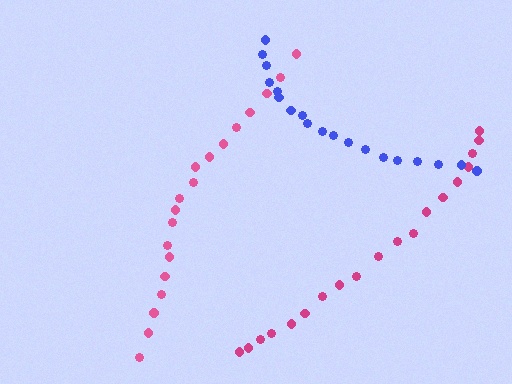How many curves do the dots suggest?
There are 3 distinct paths.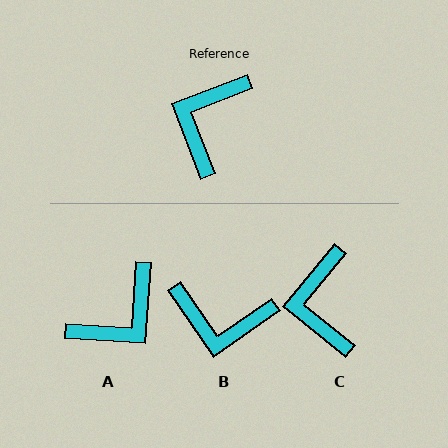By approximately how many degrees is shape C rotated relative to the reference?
Approximately 29 degrees counter-clockwise.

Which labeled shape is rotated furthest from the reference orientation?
A, about 155 degrees away.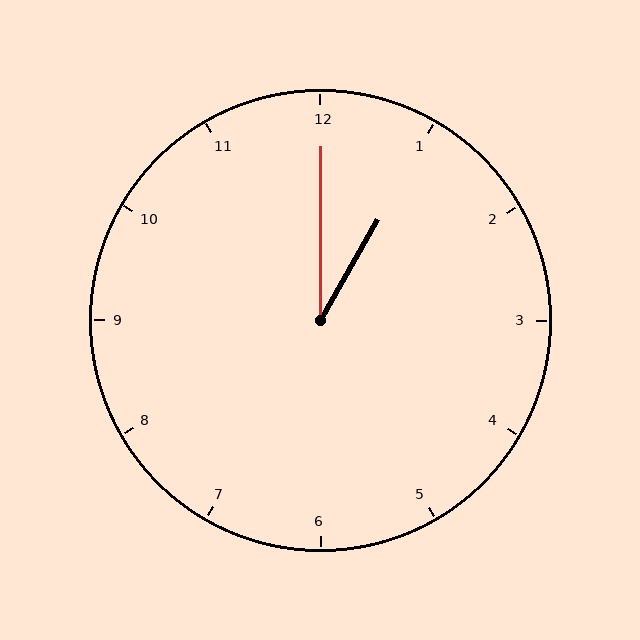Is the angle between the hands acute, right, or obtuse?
It is acute.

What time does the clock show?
1:00.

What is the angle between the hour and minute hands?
Approximately 30 degrees.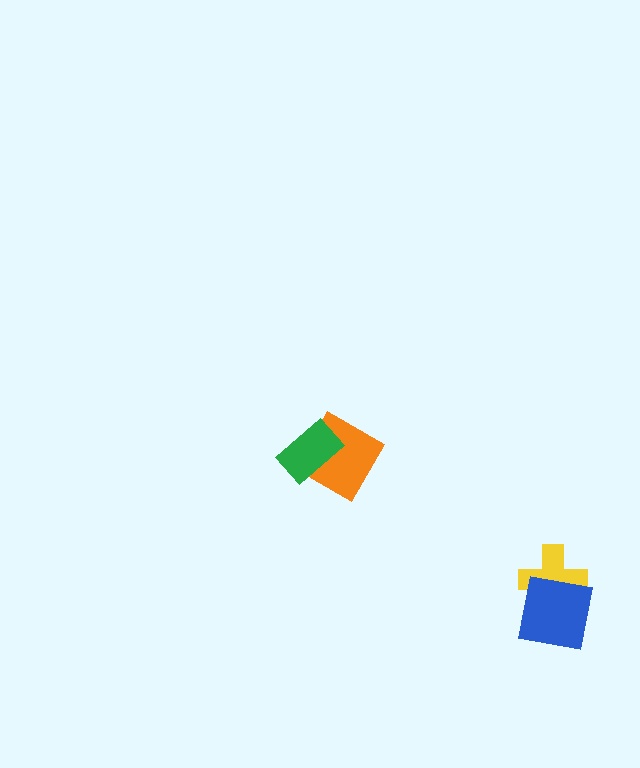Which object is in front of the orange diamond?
The green rectangle is in front of the orange diamond.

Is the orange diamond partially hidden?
Yes, it is partially covered by another shape.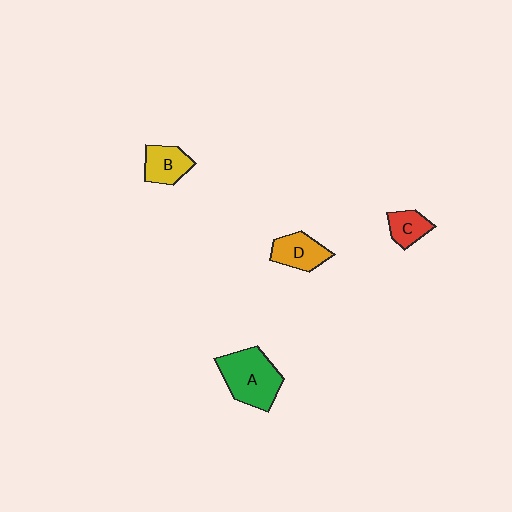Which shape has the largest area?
Shape A (green).